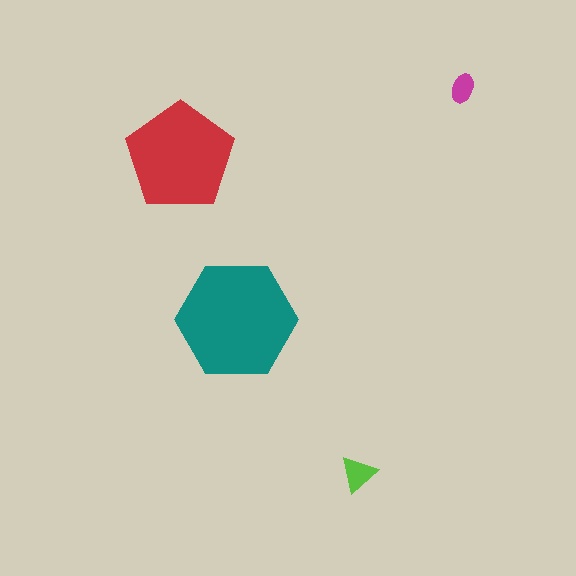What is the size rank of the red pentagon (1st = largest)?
2nd.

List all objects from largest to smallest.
The teal hexagon, the red pentagon, the lime triangle, the magenta ellipse.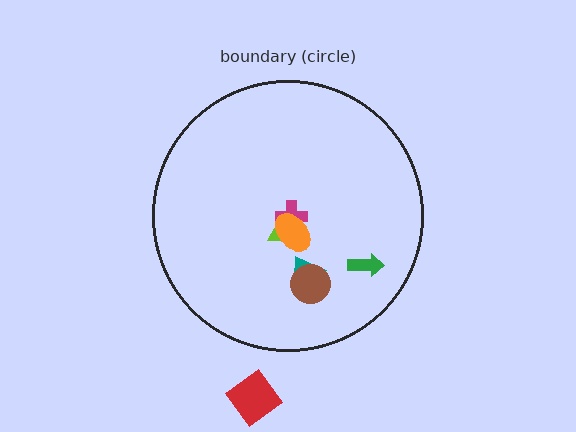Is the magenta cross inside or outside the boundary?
Inside.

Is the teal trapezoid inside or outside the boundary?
Inside.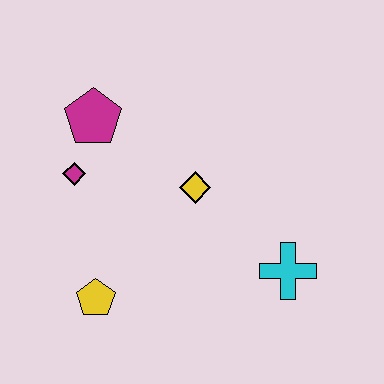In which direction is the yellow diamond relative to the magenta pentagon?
The yellow diamond is to the right of the magenta pentagon.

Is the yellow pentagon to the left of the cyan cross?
Yes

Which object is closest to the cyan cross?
The yellow diamond is closest to the cyan cross.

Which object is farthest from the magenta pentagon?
The cyan cross is farthest from the magenta pentagon.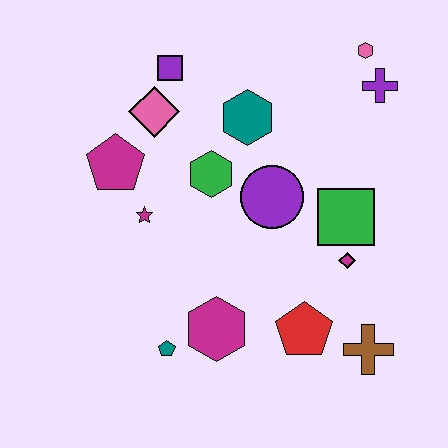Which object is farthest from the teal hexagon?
The brown cross is farthest from the teal hexagon.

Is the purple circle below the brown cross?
No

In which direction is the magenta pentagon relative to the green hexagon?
The magenta pentagon is to the left of the green hexagon.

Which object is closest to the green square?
The magenta diamond is closest to the green square.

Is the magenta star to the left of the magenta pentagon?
No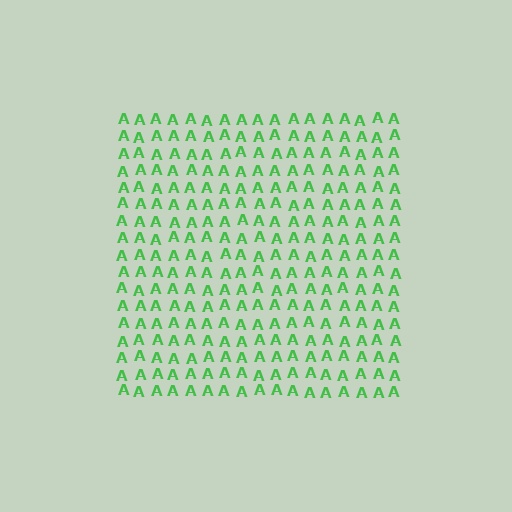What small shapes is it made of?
It is made of small letter A's.